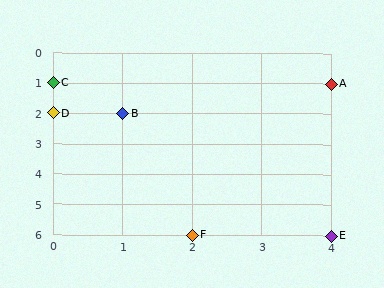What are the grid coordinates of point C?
Point C is at grid coordinates (0, 1).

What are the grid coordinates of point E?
Point E is at grid coordinates (4, 6).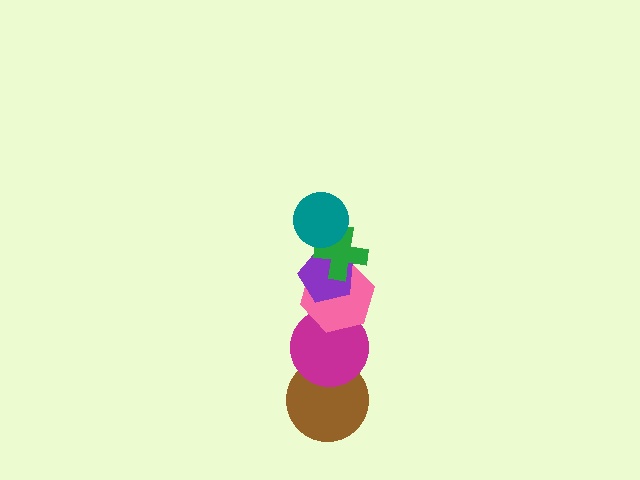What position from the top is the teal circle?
The teal circle is 1st from the top.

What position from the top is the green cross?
The green cross is 2nd from the top.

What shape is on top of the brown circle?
The magenta circle is on top of the brown circle.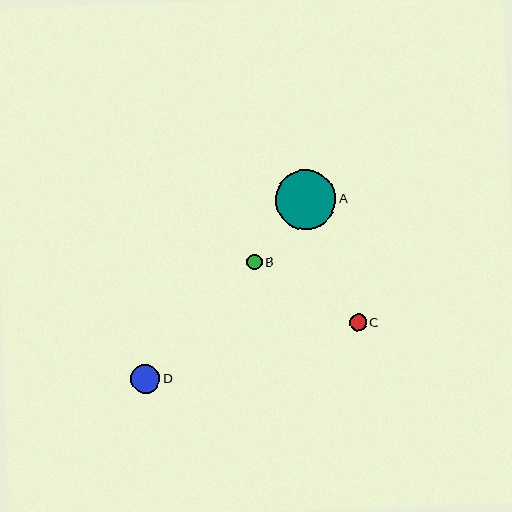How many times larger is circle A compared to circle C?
Circle A is approximately 3.6 times the size of circle C.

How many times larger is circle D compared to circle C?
Circle D is approximately 1.8 times the size of circle C.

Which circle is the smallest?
Circle B is the smallest with a size of approximately 16 pixels.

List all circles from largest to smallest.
From largest to smallest: A, D, C, B.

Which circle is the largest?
Circle A is the largest with a size of approximately 60 pixels.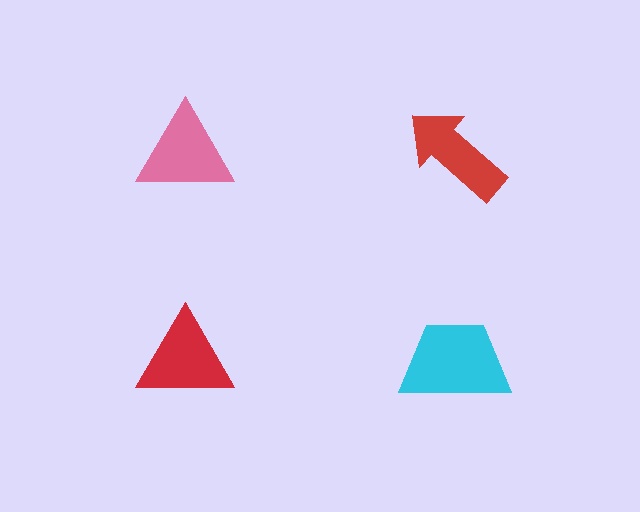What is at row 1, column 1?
A pink triangle.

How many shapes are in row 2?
2 shapes.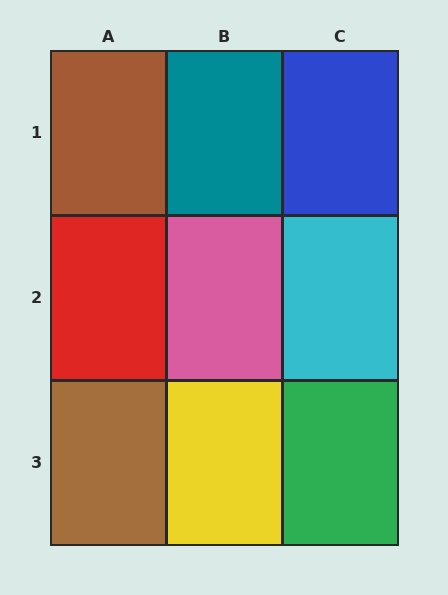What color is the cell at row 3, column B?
Yellow.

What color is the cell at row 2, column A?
Red.